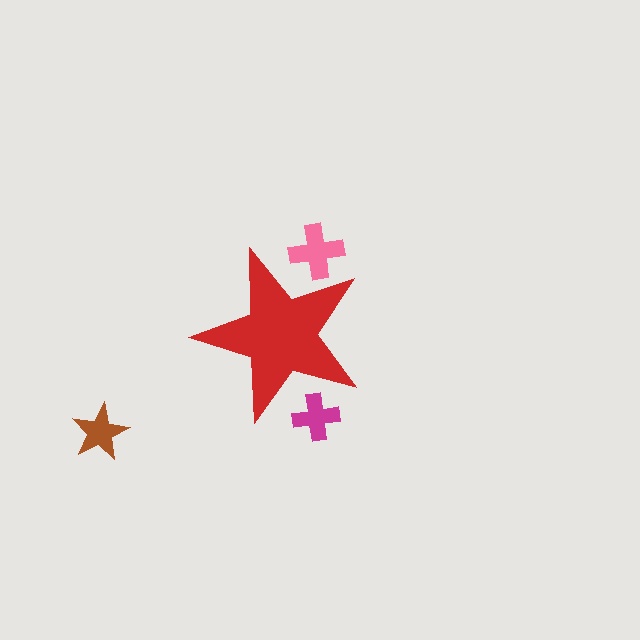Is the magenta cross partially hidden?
Yes, the magenta cross is partially hidden behind the red star.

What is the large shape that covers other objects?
A red star.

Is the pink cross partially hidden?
Yes, the pink cross is partially hidden behind the red star.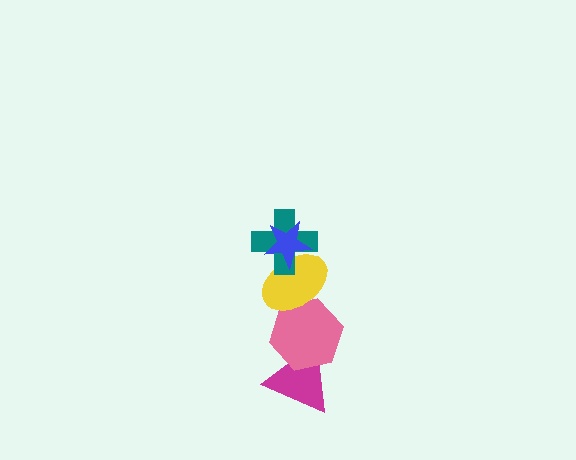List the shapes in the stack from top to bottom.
From top to bottom: the blue star, the teal cross, the yellow ellipse, the pink hexagon, the magenta triangle.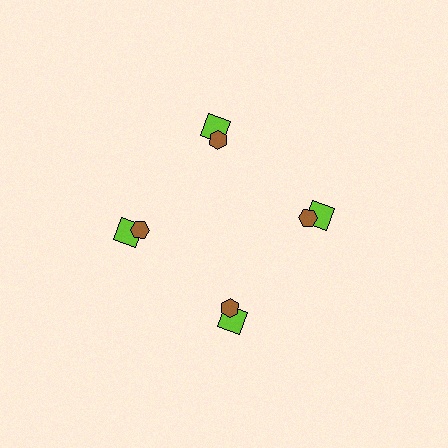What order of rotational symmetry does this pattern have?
This pattern has 4-fold rotational symmetry.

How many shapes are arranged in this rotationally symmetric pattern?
There are 8 shapes, arranged in 4 groups of 2.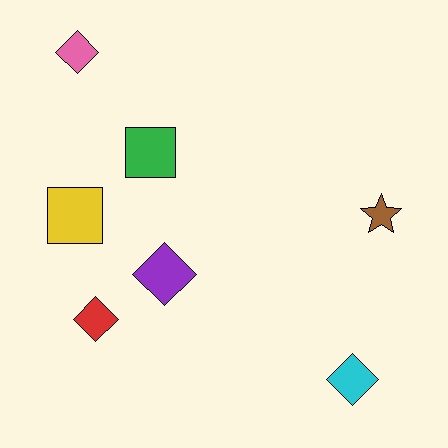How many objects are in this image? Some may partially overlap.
There are 7 objects.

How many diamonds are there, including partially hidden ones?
There are 4 diamonds.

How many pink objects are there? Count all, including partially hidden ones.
There is 1 pink object.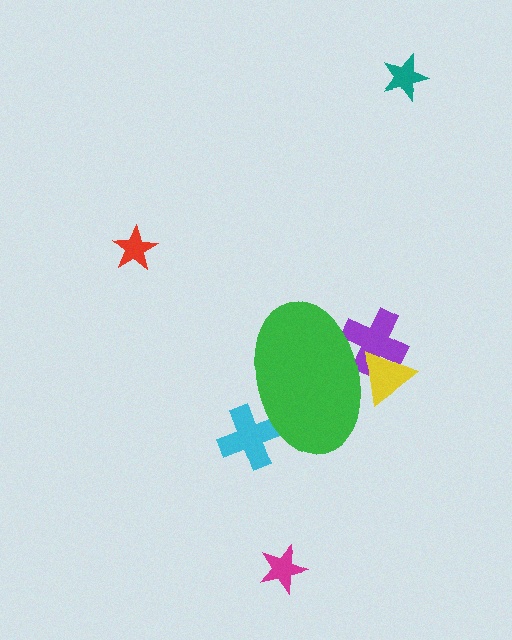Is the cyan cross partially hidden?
Yes, the cyan cross is partially hidden behind the green ellipse.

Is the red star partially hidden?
No, the red star is fully visible.